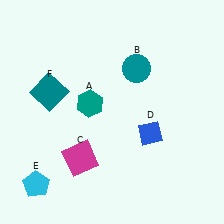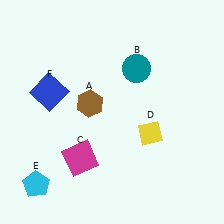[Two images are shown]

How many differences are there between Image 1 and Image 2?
There are 3 differences between the two images.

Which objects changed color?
A changed from teal to brown. D changed from blue to yellow. F changed from teal to blue.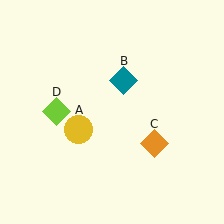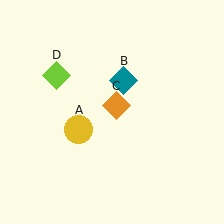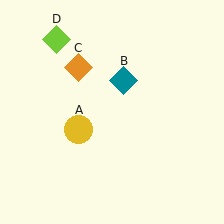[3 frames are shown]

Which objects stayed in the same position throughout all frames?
Yellow circle (object A) and teal diamond (object B) remained stationary.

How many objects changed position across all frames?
2 objects changed position: orange diamond (object C), lime diamond (object D).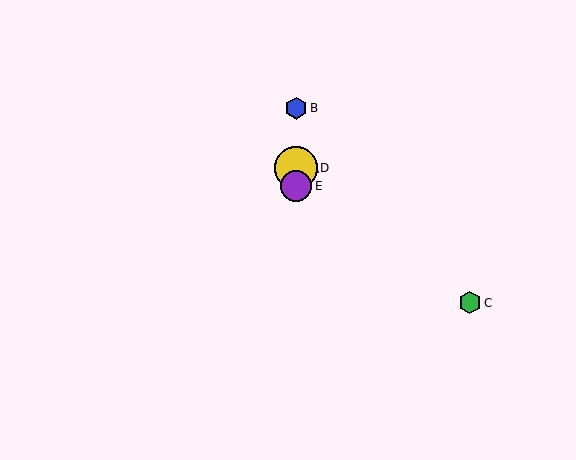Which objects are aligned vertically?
Objects A, B, D, E are aligned vertically.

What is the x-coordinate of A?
Object A is at x≈296.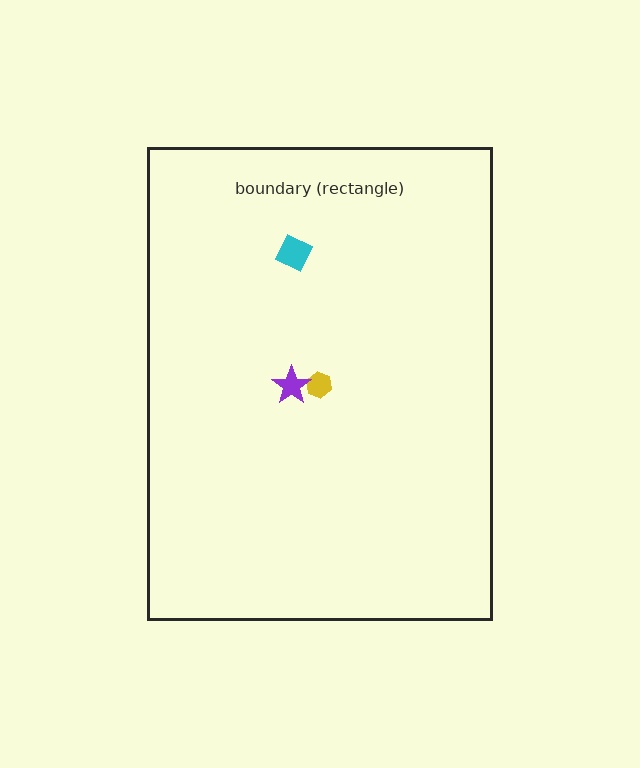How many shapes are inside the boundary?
3 inside, 0 outside.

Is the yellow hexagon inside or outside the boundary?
Inside.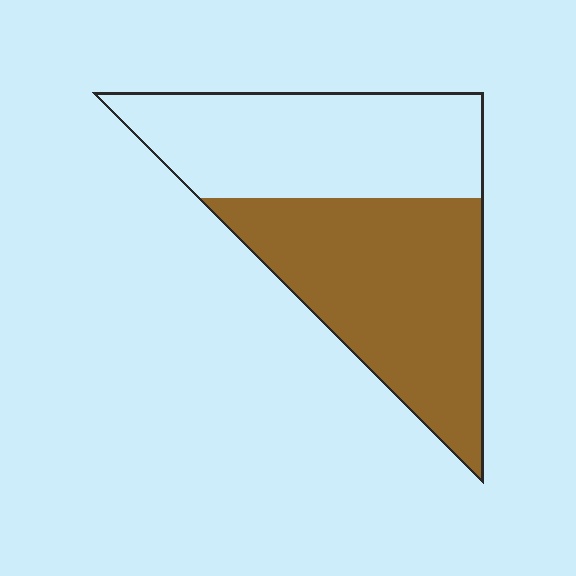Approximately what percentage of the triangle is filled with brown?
Approximately 55%.